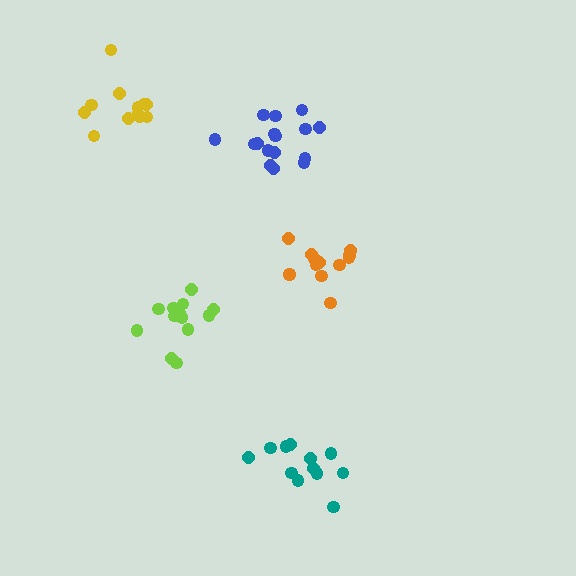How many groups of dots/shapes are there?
There are 5 groups.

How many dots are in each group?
Group 1: 16 dots, Group 2: 13 dots, Group 3: 13 dots, Group 4: 12 dots, Group 5: 12 dots (66 total).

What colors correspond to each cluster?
The clusters are colored: blue, lime, orange, teal, yellow.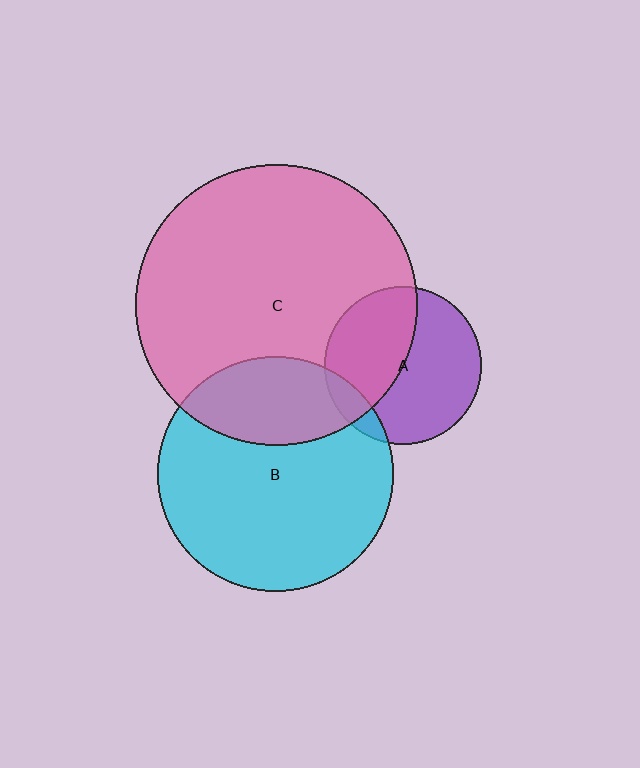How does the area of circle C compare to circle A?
Approximately 3.2 times.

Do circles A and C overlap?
Yes.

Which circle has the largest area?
Circle C (pink).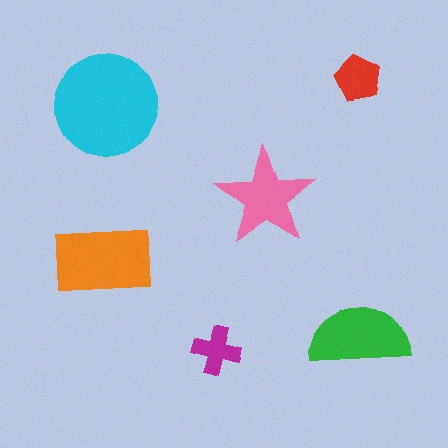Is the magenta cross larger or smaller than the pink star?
Smaller.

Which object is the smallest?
The magenta cross.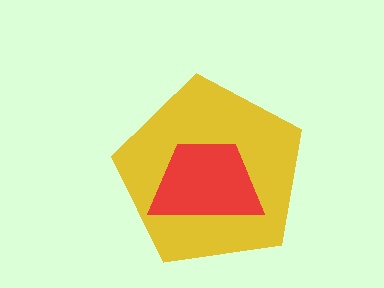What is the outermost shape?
The yellow pentagon.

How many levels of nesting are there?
2.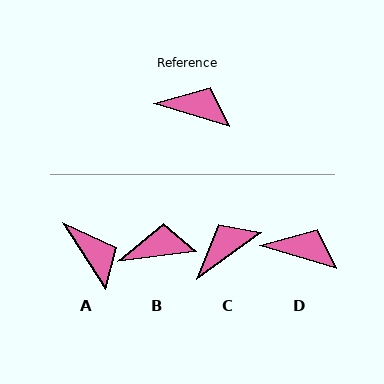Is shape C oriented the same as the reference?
No, it is off by about 53 degrees.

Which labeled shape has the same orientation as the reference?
D.